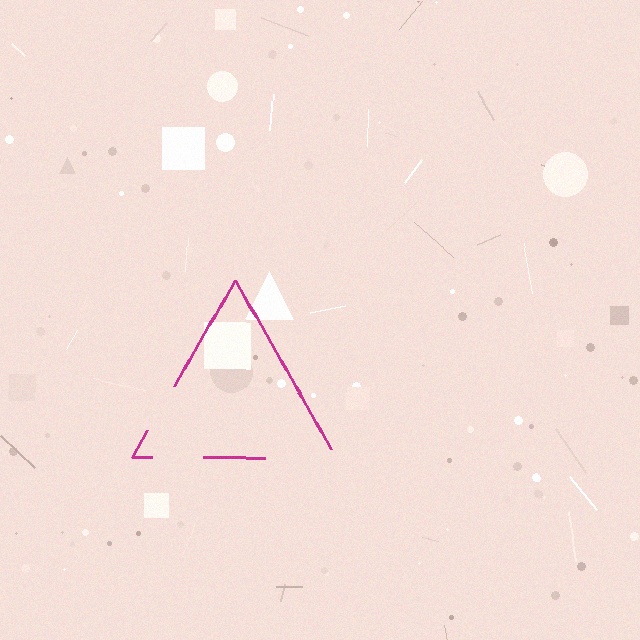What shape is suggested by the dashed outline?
The dashed outline suggests a triangle.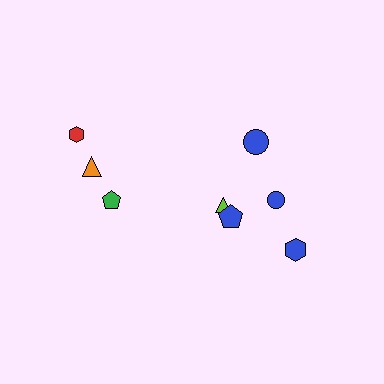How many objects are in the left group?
There are 3 objects.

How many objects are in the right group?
There are 5 objects.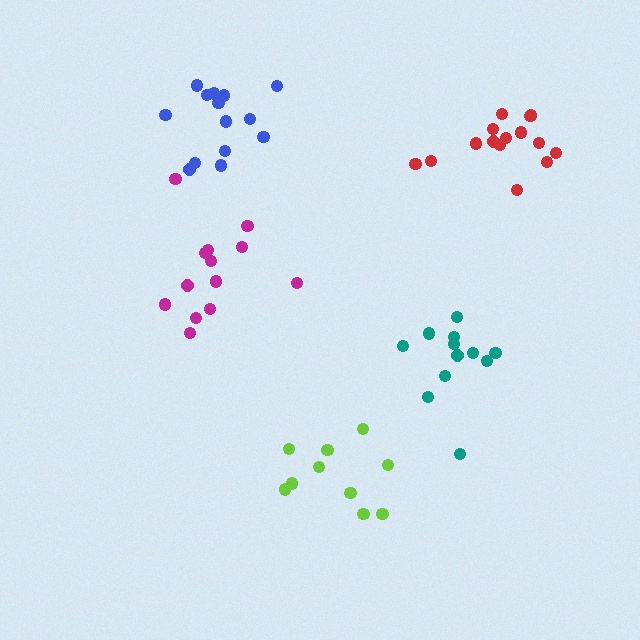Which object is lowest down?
The lime cluster is bottommost.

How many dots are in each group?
Group 1: 14 dots, Group 2: 15 dots, Group 3: 12 dots, Group 4: 13 dots, Group 5: 10 dots (64 total).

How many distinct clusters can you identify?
There are 5 distinct clusters.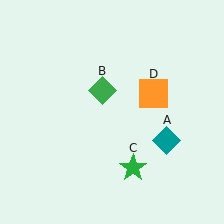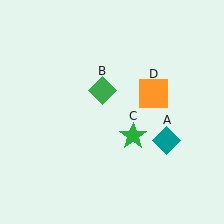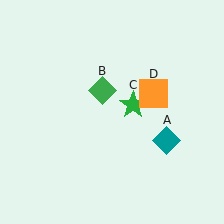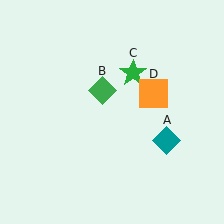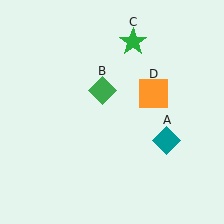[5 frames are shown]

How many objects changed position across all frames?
1 object changed position: green star (object C).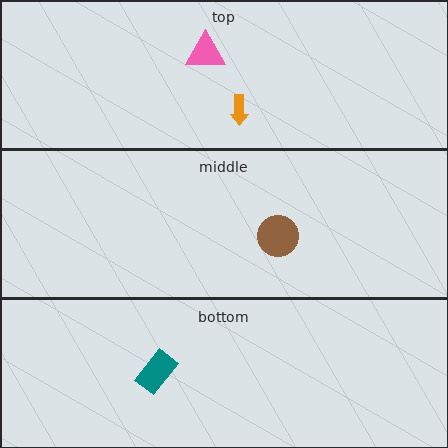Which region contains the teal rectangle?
The bottom region.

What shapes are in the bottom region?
The teal rectangle.